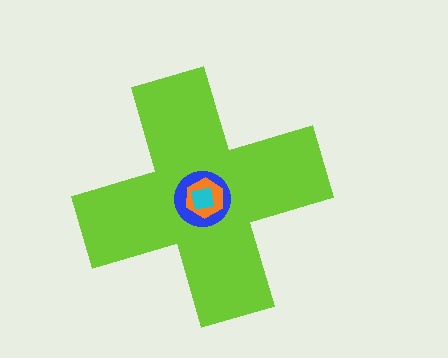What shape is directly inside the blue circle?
The orange hexagon.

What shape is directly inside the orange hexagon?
The cyan square.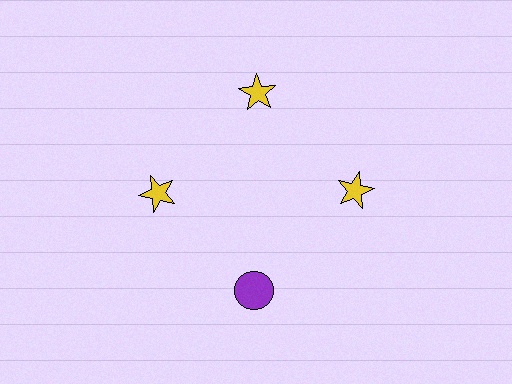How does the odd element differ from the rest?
It differs in both color (purple instead of yellow) and shape (circle instead of star).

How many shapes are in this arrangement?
There are 4 shapes arranged in a ring pattern.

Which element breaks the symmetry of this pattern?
The purple circle at roughly the 6 o'clock position breaks the symmetry. All other shapes are yellow stars.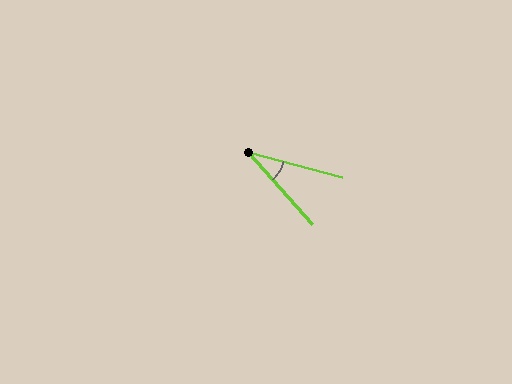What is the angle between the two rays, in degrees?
Approximately 34 degrees.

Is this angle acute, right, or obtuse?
It is acute.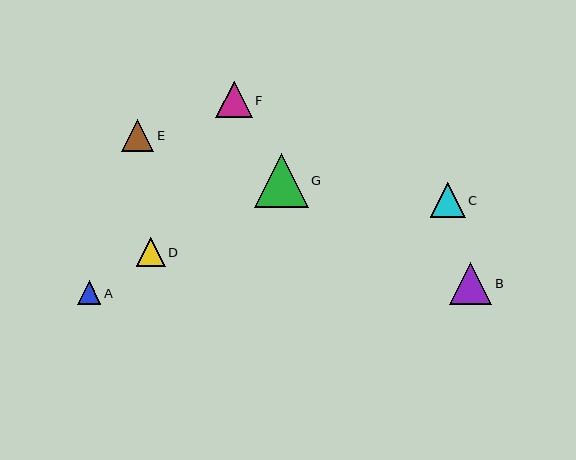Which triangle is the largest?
Triangle G is the largest with a size of approximately 54 pixels.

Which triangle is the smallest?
Triangle A is the smallest with a size of approximately 23 pixels.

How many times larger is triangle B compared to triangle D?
Triangle B is approximately 1.5 times the size of triangle D.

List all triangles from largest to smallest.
From largest to smallest: G, B, F, C, E, D, A.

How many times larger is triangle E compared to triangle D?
Triangle E is approximately 1.1 times the size of triangle D.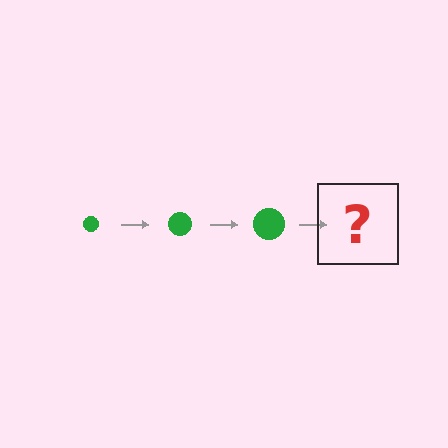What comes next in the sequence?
The next element should be a green circle, larger than the previous one.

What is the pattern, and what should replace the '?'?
The pattern is that the circle gets progressively larger each step. The '?' should be a green circle, larger than the previous one.